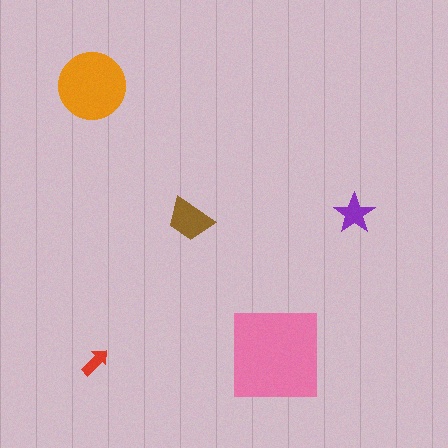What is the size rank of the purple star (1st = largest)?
4th.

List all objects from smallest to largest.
The red arrow, the purple star, the brown trapezoid, the orange circle, the pink square.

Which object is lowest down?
The red arrow is bottommost.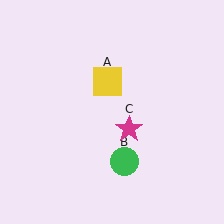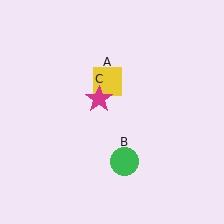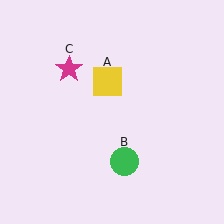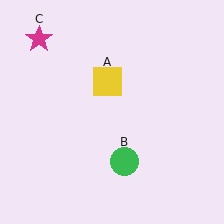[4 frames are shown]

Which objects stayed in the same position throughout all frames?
Yellow square (object A) and green circle (object B) remained stationary.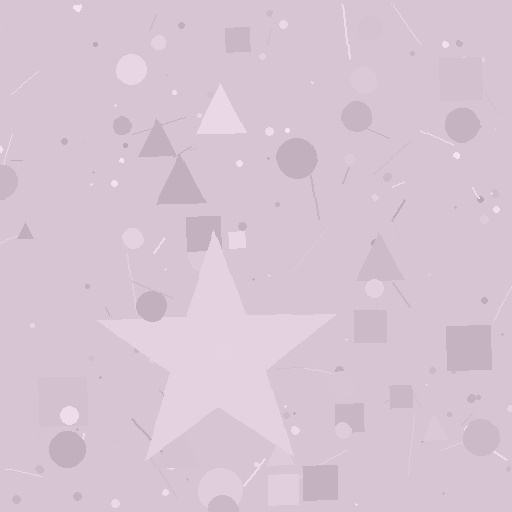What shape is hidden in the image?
A star is hidden in the image.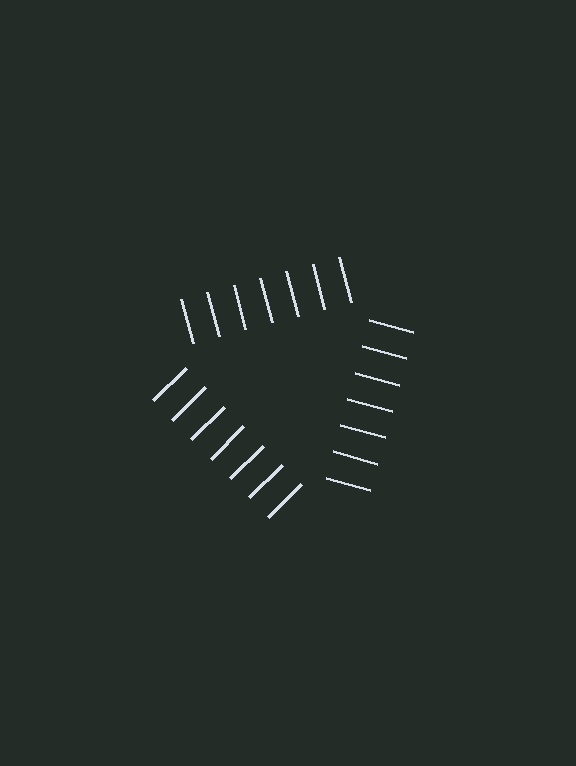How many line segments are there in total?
21 — 7 along each of the 3 edges.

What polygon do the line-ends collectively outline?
An illusory triangle — the line segments terminate on its edges but no continuous stroke is drawn.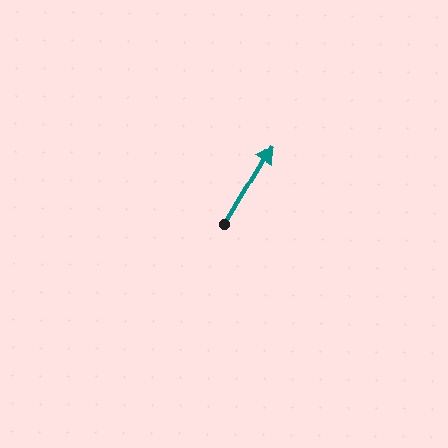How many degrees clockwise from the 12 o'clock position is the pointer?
Approximately 31 degrees.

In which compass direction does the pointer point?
Northeast.